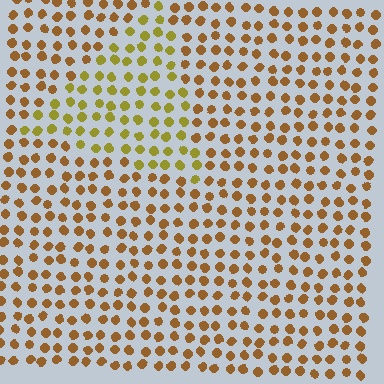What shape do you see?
I see a triangle.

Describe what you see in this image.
The image is filled with small brown elements in a uniform arrangement. A triangle-shaped region is visible where the elements are tinted to a slightly different hue, forming a subtle color boundary.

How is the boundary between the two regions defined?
The boundary is defined purely by a slight shift in hue (about 30 degrees). Spacing, size, and orientation are identical on both sides.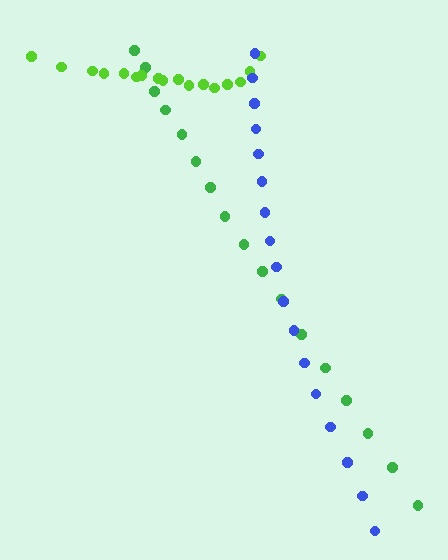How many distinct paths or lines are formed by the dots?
There are 3 distinct paths.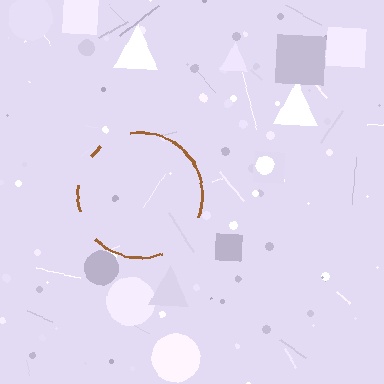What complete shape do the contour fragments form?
The contour fragments form a circle.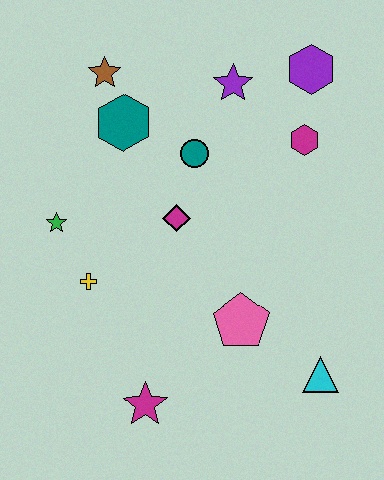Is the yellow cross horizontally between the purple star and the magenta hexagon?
No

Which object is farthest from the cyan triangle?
The brown star is farthest from the cyan triangle.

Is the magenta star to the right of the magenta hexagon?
No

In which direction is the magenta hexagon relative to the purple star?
The magenta hexagon is to the right of the purple star.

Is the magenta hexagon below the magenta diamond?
No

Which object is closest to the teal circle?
The magenta diamond is closest to the teal circle.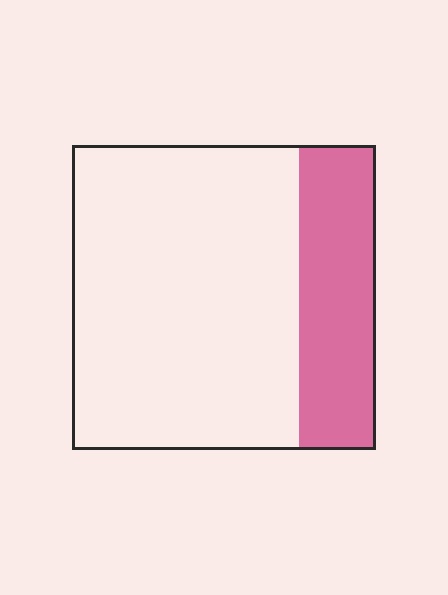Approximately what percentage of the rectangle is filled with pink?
Approximately 25%.